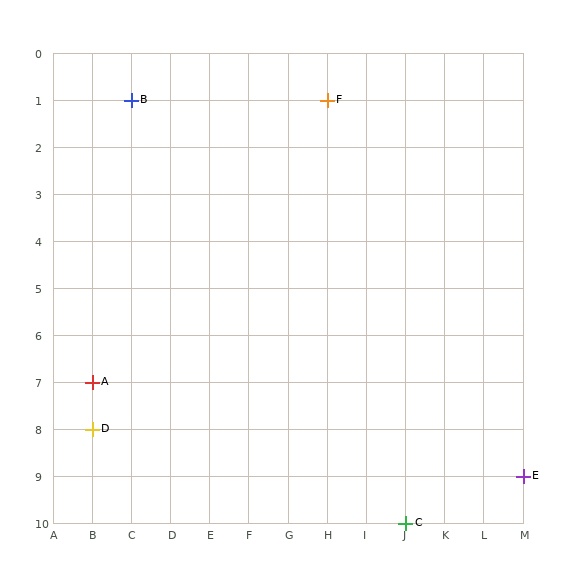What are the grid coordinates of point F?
Point F is at grid coordinates (H, 1).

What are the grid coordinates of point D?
Point D is at grid coordinates (B, 8).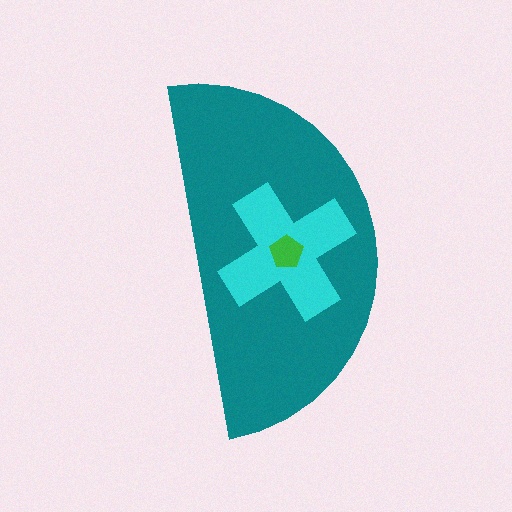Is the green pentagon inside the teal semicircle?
Yes.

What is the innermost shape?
The green pentagon.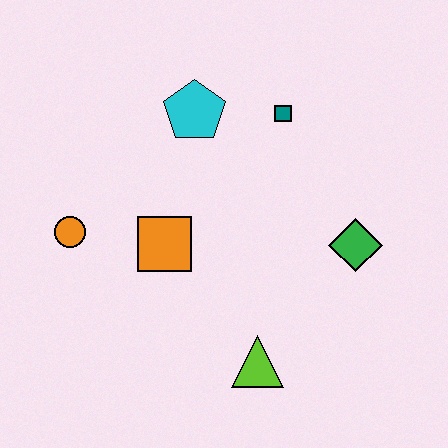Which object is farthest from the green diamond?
The orange circle is farthest from the green diamond.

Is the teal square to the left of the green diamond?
Yes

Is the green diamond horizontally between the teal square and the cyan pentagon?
No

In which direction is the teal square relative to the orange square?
The teal square is above the orange square.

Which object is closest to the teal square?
The cyan pentagon is closest to the teal square.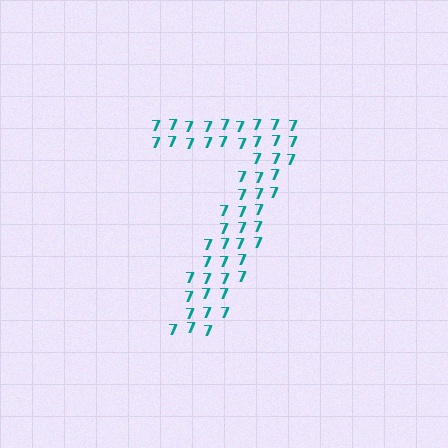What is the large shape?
The large shape is the digit 7.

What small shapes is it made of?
It is made of small digit 7's.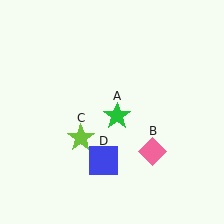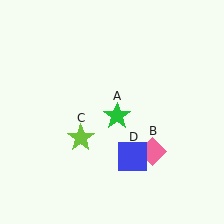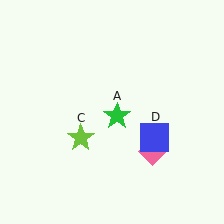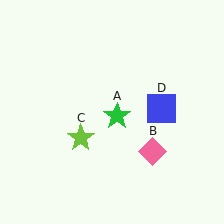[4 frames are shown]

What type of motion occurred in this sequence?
The blue square (object D) rotated counterclockwise around the center of the scene.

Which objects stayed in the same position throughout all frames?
Green star (object A) and pink diamond (object B) and lime star (object C) remained stationary.